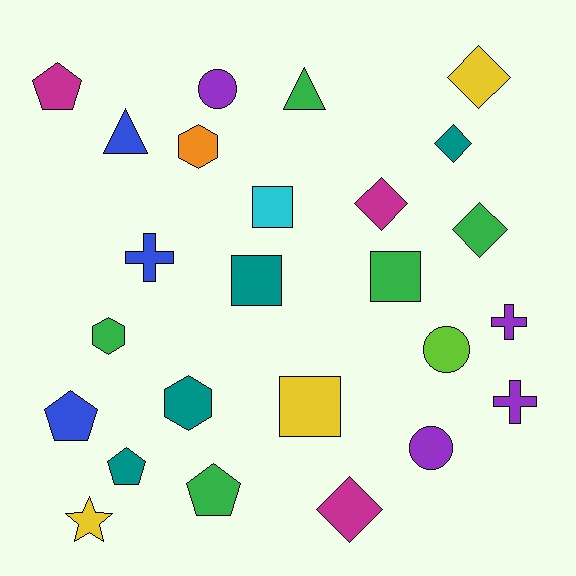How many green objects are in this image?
There are 5 green objects.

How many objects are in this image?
There are 25 objects.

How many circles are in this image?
There are 3 circles.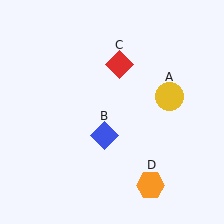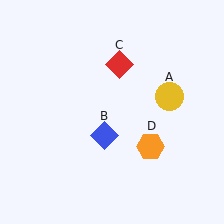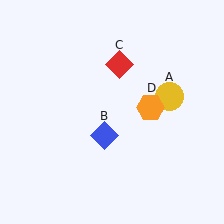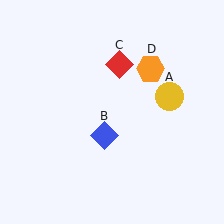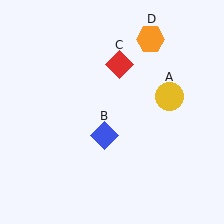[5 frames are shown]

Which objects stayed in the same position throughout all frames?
Yellow circle (object A) and blue diamond (object B) and red diamond (object C) remained stationary.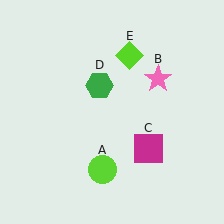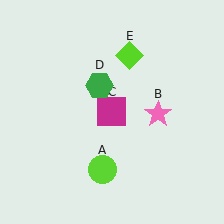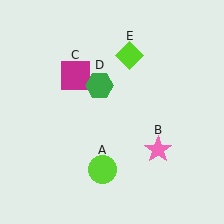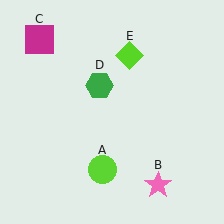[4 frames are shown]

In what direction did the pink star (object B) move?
The pink star (object B) moved down.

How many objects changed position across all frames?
2 objects changed position: pink star (object B), magenta square (object C).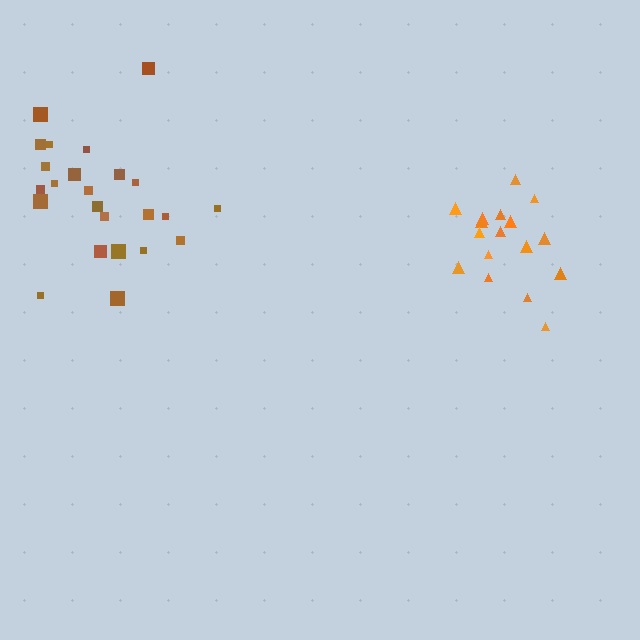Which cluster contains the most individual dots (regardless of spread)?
Brown (25).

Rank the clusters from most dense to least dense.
orange, brown.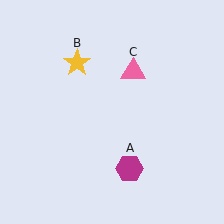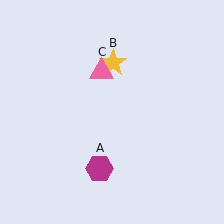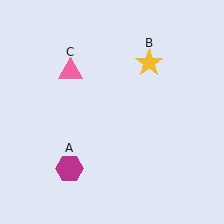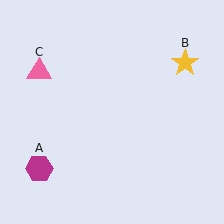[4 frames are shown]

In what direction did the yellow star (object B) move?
The yellow star (object B) moved right.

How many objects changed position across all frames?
3 objects changed position: magenta hexagon (object A), yellow star (object B), pink triangle (object C).